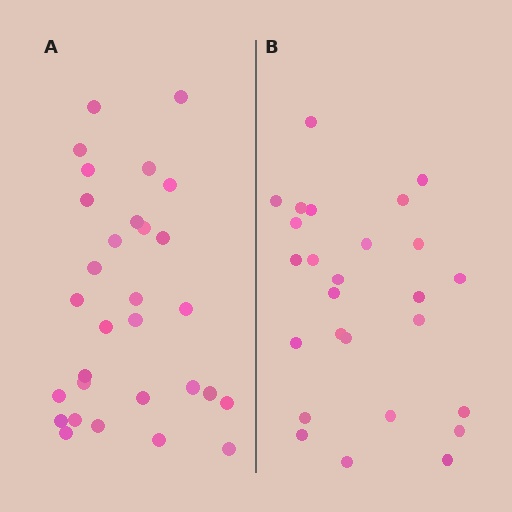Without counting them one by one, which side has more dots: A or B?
Region A (the left region) has more dots.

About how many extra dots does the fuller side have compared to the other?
Region A has about 4 more dots than region B.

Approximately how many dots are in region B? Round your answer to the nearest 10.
About 30 dots. (The exact count is 26, which rounds to 30.)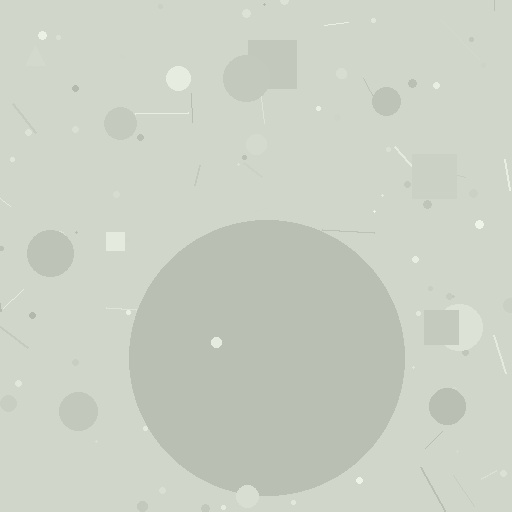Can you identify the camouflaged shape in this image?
The camouflaged shape is a circle.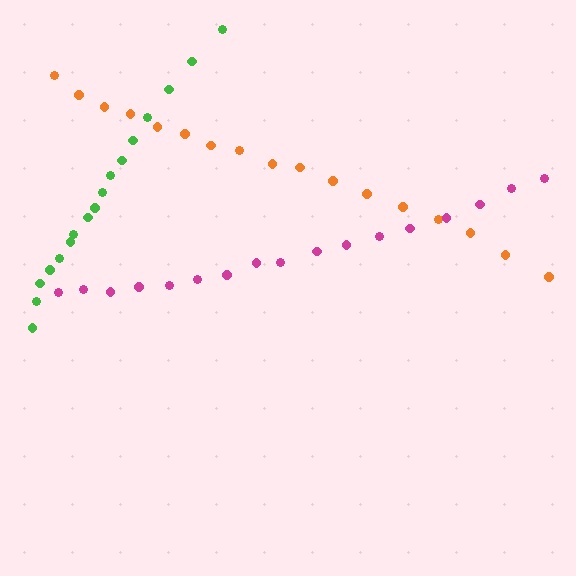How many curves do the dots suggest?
There are 3 distinct paths.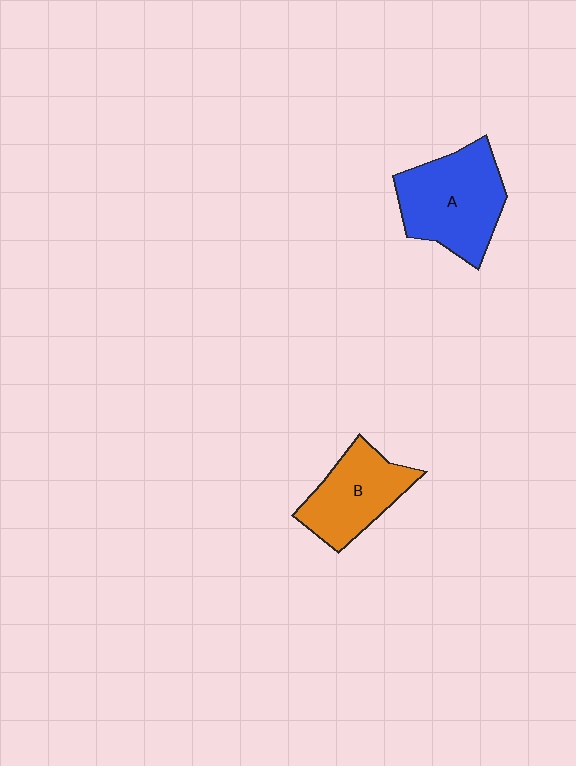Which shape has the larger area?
Shape A (blue).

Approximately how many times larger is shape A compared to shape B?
Approximately 1.3 times.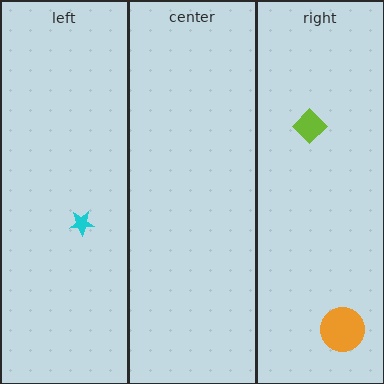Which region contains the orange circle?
The right region.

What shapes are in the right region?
The lime diamond, the orange circle.